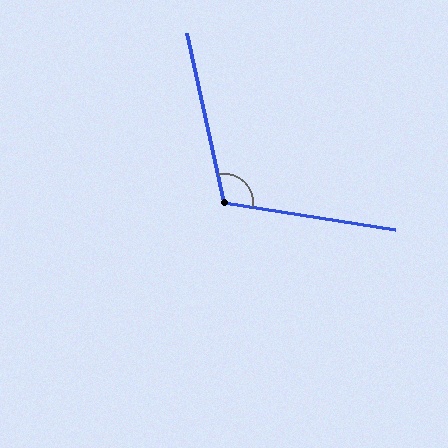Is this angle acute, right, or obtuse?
It is obtuse.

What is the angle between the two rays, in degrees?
Approximately 111 degrees.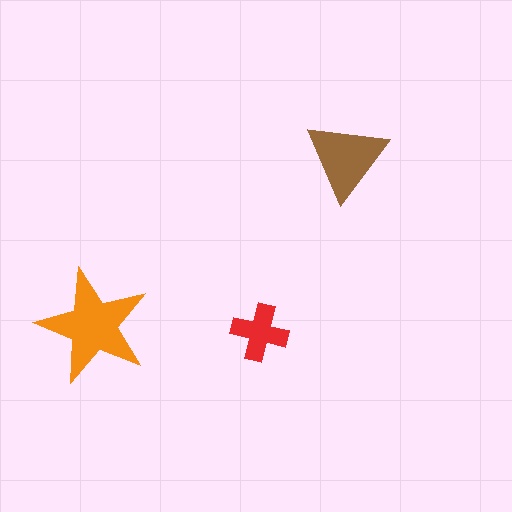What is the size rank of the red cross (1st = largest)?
3rd.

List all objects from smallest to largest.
The red cross, the brown triangle, the orange star.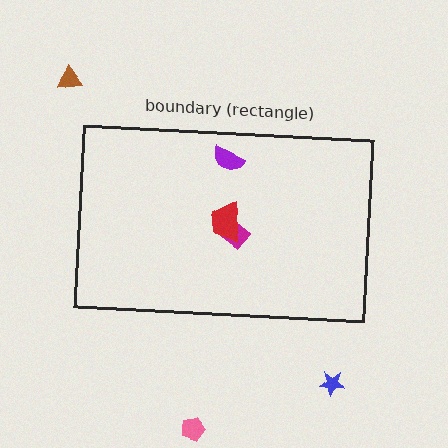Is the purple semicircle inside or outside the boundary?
Inside.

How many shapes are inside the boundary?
3 inside, 3 outside.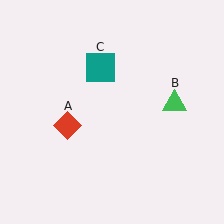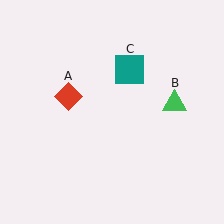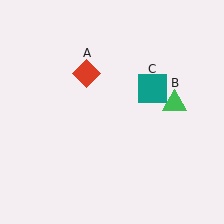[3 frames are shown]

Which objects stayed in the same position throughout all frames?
Green triangle (object B) remained stationary.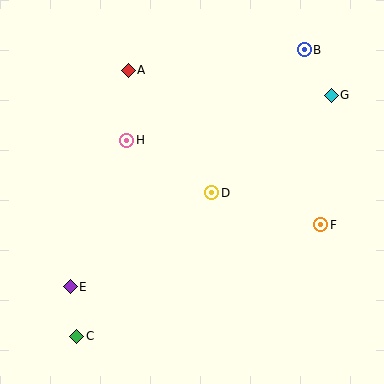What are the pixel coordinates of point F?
Point F is at (321, 225).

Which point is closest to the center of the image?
Point D at (212, 193) is closest to the center.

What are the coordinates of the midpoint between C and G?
The midpoint between C and G is at (204, 216).